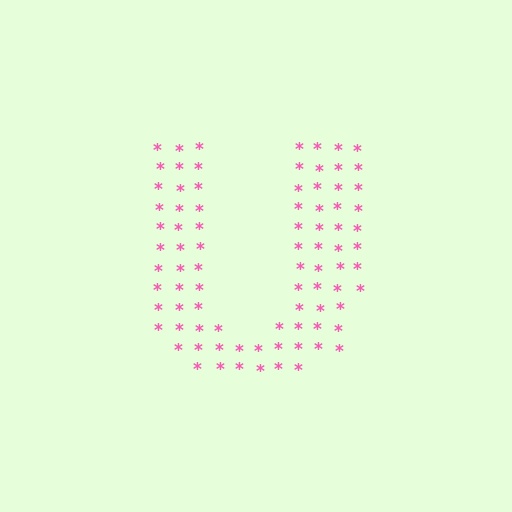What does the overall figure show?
The overall figure shows the letter U.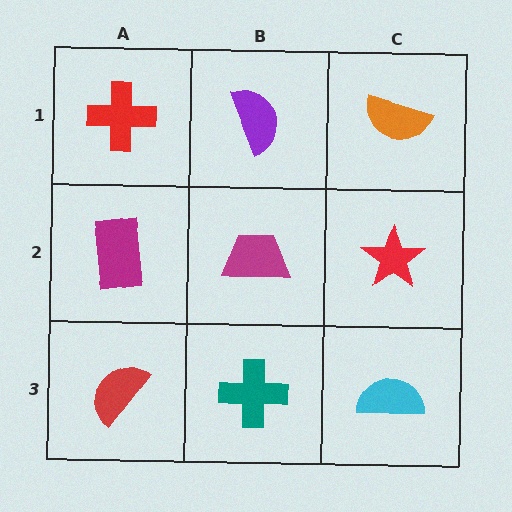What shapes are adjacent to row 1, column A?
A magenta rectangle (row 2, column A), a purple semicircle (row 1, column B).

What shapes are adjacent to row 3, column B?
A magenta trapezoid (row 2, column B), a red semicircle (row 3, column A), a cyan semicircle (row 3, column C).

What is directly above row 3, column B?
A magenta trapezoid.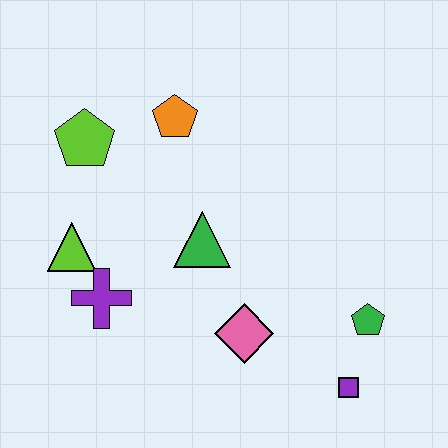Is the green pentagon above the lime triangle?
No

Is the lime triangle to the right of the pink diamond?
No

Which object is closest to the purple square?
The green pentagon is closest to the purple square.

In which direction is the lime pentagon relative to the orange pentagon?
The lime pentagon is to the left of the orange pentagon.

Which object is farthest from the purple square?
The lime pentagon is farthest from the purple square.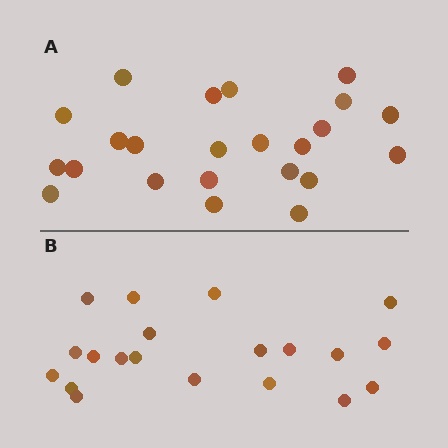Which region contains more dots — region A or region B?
Region A (the top region) has more dots.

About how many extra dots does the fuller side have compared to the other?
Region A has just a few more — roughly 2 or 3 more dots than region B.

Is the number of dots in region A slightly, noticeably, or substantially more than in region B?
Region A has only slightly more — the two regions are fairly close. The ratio is roughly 1.1 to 1.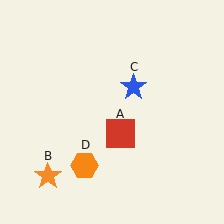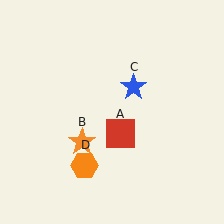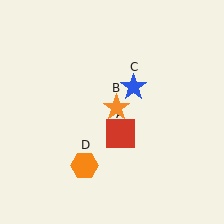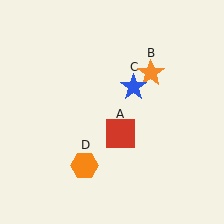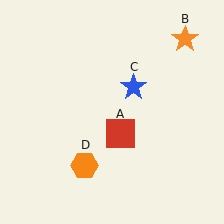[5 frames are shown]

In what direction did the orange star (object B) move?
The orange star (object B) moved up and to the right.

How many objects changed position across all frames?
1 object changed position: orange star (object B).